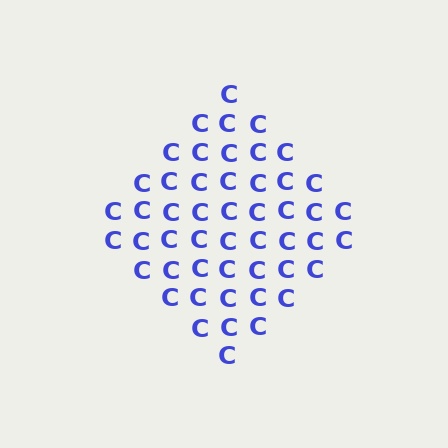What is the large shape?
The large shape is a diamond.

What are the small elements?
The small elements are letter C's.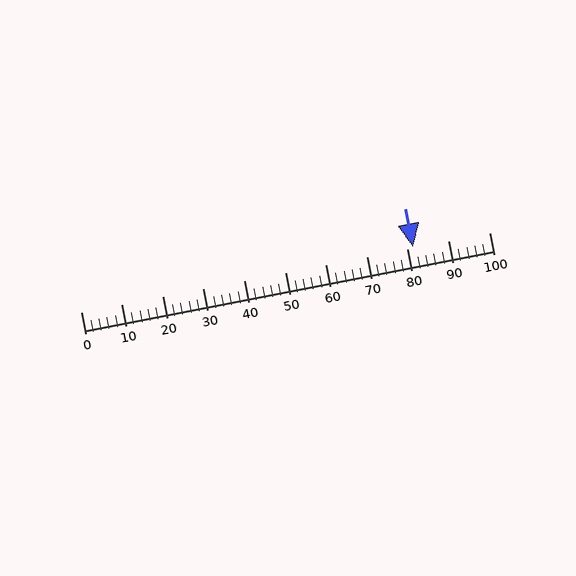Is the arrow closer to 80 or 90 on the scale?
The arrow is closer to 80.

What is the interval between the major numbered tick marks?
The major tick marks are spaced 10 units apart.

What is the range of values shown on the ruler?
The ruler shows values from 0 to 100.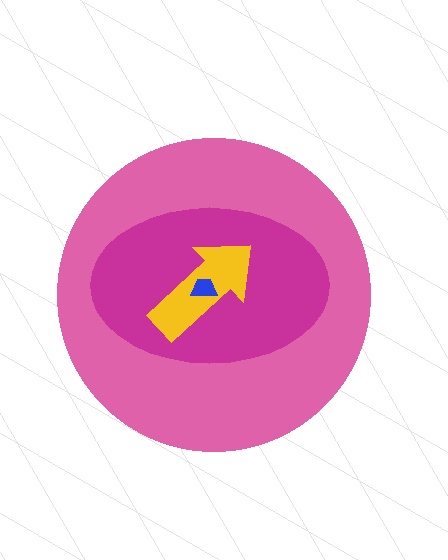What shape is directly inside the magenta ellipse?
The yellow arrow.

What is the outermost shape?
The pink circle.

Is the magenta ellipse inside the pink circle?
Yes.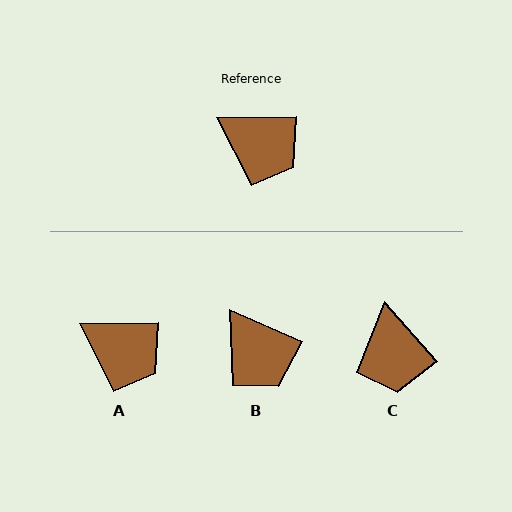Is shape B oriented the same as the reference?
No, it is off by about 25 degrees.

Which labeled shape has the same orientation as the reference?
A.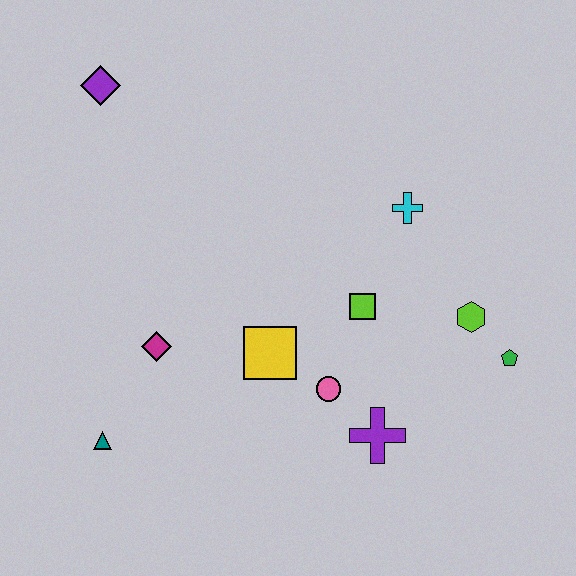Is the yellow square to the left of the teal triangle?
No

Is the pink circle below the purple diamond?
Yes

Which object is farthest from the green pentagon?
The purple diamond is farthest from the green pentagon.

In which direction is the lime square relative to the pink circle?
The lime square is above the pink circle.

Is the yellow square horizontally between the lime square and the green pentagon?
No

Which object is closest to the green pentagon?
The lime hexagon is closest to the green pentagon.